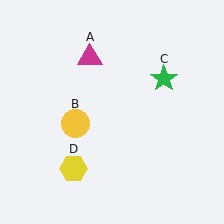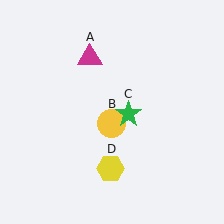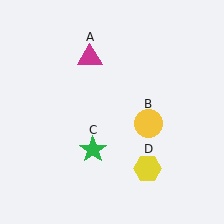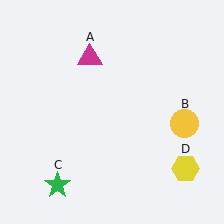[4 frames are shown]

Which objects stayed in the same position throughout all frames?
Magenta triangle (object A) remained stationary.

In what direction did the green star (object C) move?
The green star (object C) moved down and to the left.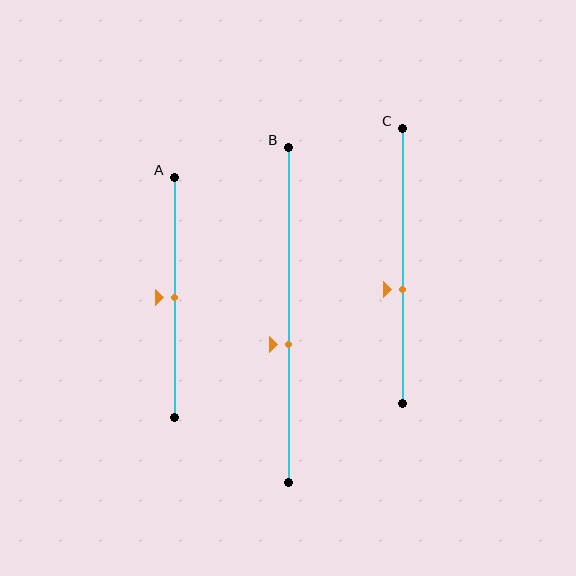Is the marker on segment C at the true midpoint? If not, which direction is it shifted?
No, the marker on segment C is shifted downward by about 9% of the segment length.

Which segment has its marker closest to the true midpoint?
Segment A has its marker closest to the true midpoint.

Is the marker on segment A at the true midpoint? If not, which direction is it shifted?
Yes, the marker on segment A is at the true midpoint.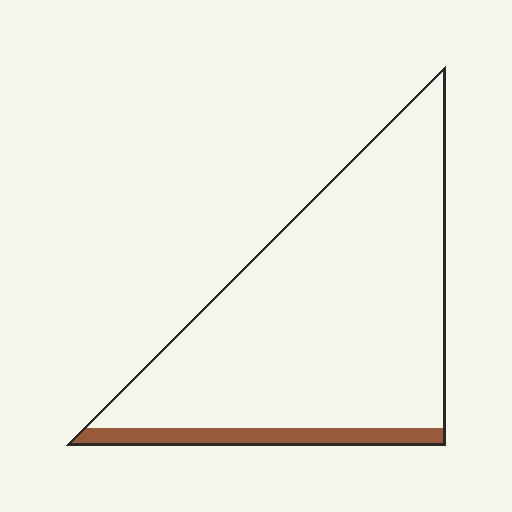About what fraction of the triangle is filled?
About one tenth (1/10).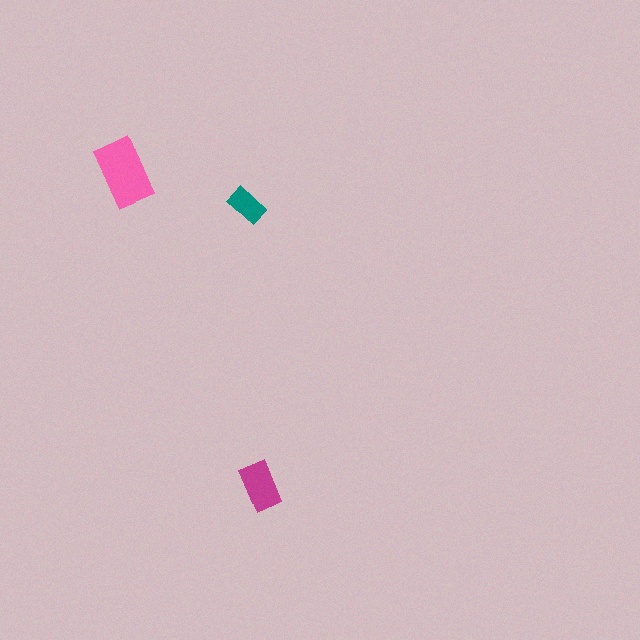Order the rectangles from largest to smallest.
the pink one, the magenta one, the teal one.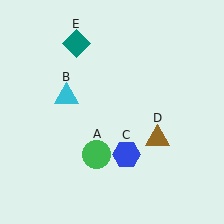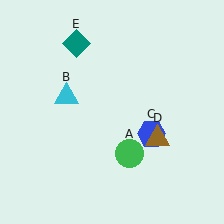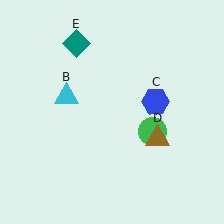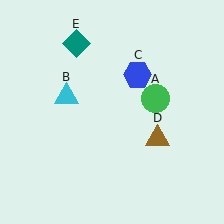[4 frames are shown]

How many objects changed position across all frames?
2 objects changed position: green circle (object A), blue hexagon (object C).